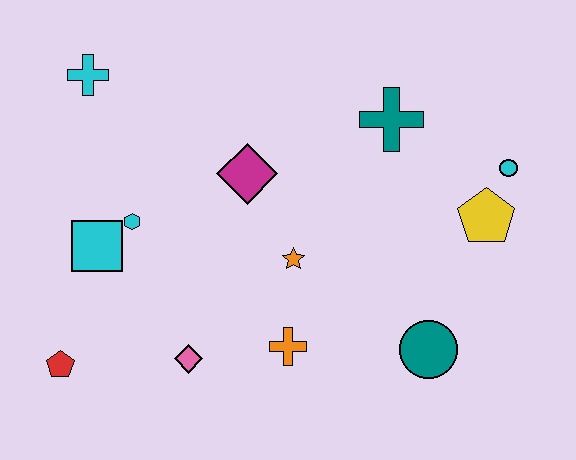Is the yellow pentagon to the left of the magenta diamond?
No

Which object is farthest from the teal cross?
The red pentagon is farthest from the teal cross.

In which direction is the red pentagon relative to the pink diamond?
The red pentagon is to the left of the pink diamond.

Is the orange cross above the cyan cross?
No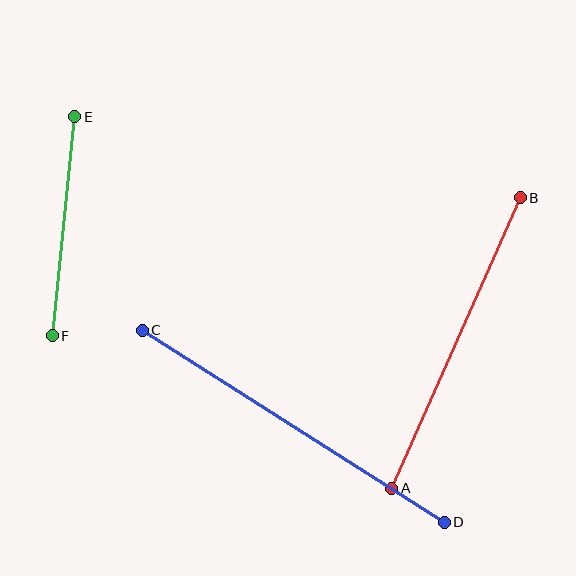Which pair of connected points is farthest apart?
Points C and D are farthest apart.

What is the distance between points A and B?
The distance is approximately 318 pixels.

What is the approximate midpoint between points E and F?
The midpoint is at approximately (63, 226) pixels.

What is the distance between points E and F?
The distance is approximately 220 pixels.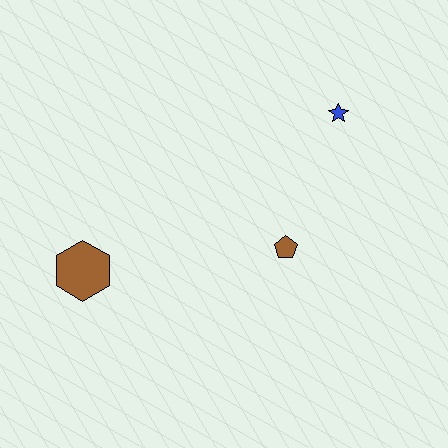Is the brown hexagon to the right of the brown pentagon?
No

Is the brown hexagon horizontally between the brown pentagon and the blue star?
No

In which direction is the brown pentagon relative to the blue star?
The brown pentagon is below the blue star.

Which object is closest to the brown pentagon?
The blue star is closest to the brown pentagon.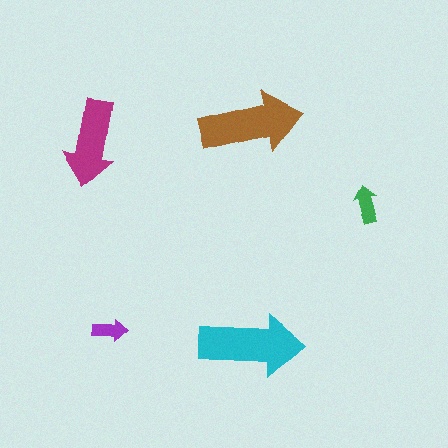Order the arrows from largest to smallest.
the cyan one, the brown one, the magenta one, the green one, the purple one.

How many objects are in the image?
There are 5 objects in the image.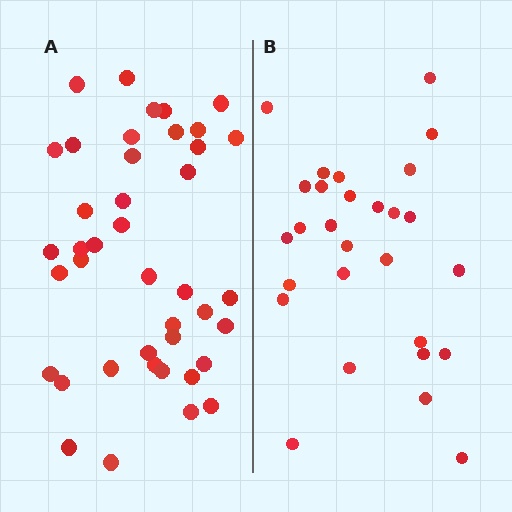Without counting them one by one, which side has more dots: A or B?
Region A (the left region) has more dots.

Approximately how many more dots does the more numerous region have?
Region A has approximately 15 more dots than region B.